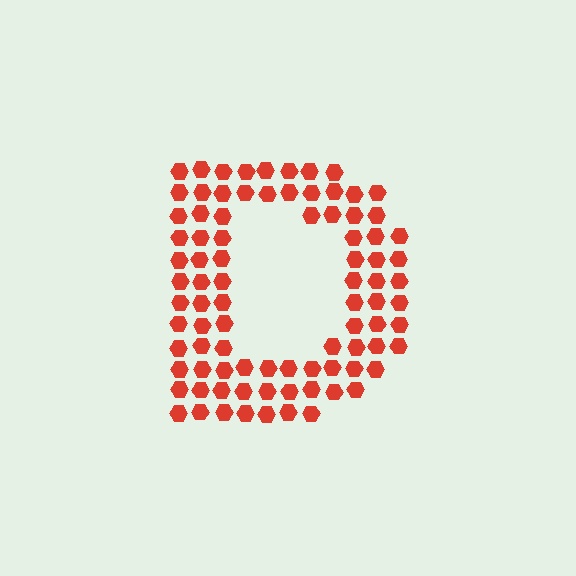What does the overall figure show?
The overall figure shows the letter D.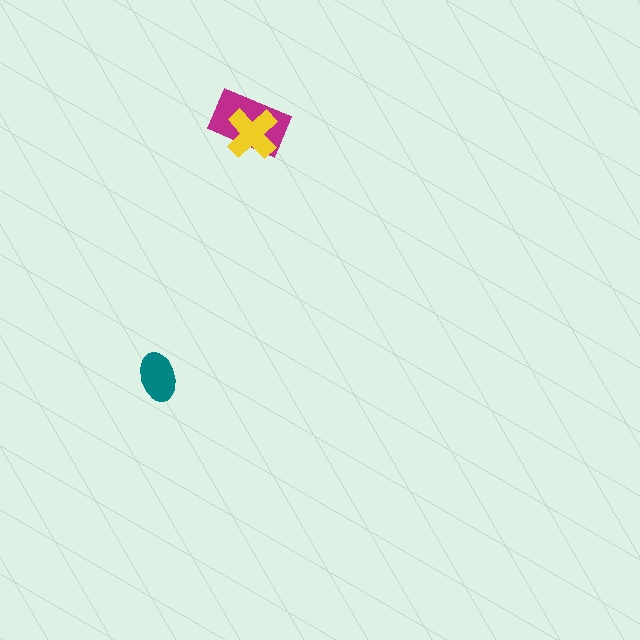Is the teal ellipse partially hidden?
No, no other shape covers it.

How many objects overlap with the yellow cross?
1 object overlaps with the yellow cross.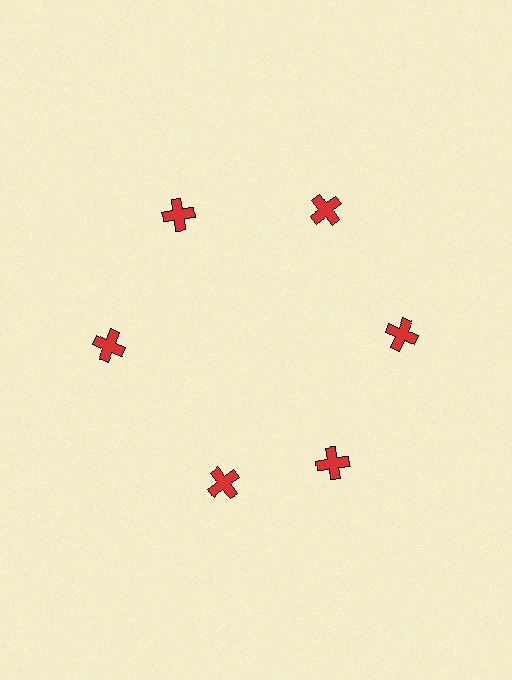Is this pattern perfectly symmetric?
No. The 6 red crosses are arranged in a ring, but one element near the 7 o'clock position is rotated out of alignment along the ring, breaking the 6-fold rotational symmetry.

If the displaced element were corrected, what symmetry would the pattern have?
It would have 6-fold rotational symmetry — the pattern would map onto itself every 60 degrees.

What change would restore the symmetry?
The symmetry would be restored by rotating it back into even spacing with its neighbors so that all 6 crosses sit at equal angles and equal distance from the center.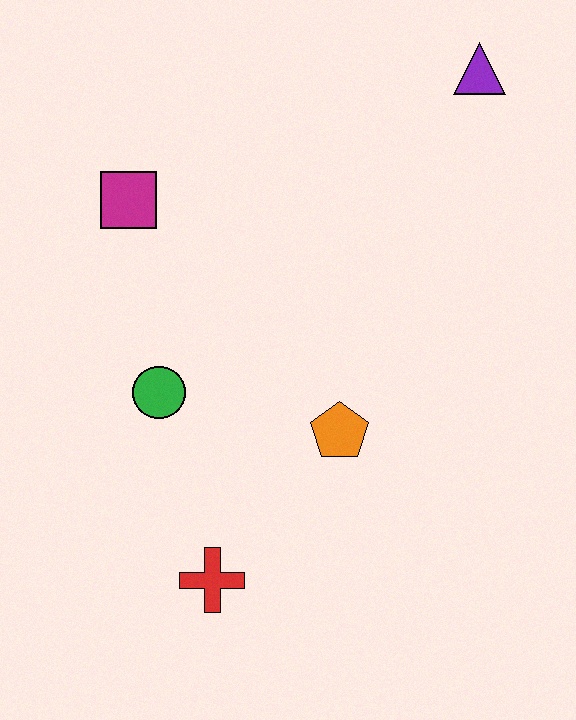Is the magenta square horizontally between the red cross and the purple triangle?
No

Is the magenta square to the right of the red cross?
No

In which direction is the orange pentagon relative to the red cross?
The orange pentagon is above the red cross.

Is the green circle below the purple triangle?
Yes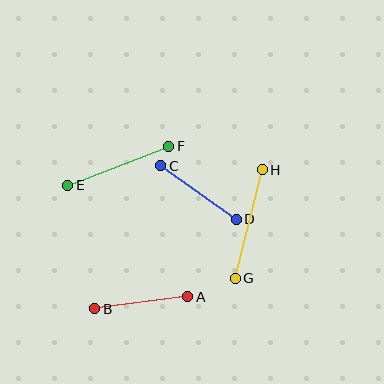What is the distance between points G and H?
The distance is approximately 112 pixels.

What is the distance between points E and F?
The distance is approximately 108 pixels.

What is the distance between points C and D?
The distance is approximately 92 pixels.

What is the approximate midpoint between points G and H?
The midpoint is at approximately (249, 224) pixels.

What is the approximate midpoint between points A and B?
The midpoint is at approximately (141, 303) pixels.